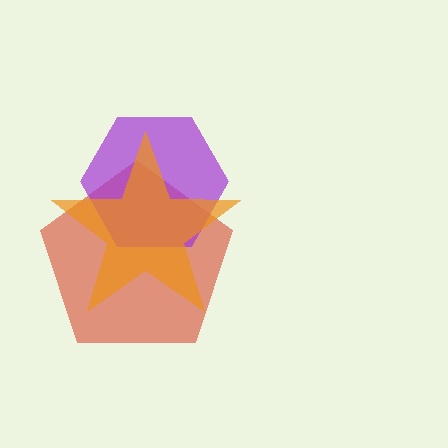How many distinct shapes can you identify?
There are 3 distinct shapes: a red pentagon, a purple hexagon, an orange star.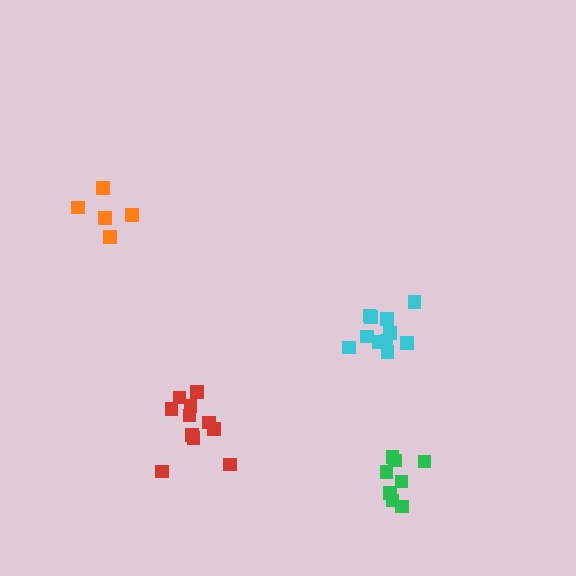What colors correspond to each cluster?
The clusters are colored: cyan, green, red, orange.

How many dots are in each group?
Group 1: 11 dots, Group 2: 8 dots, Group 3: 11 dots, Group 4: 5 dots (35 total).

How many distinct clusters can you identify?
There are 4 distinct clusters.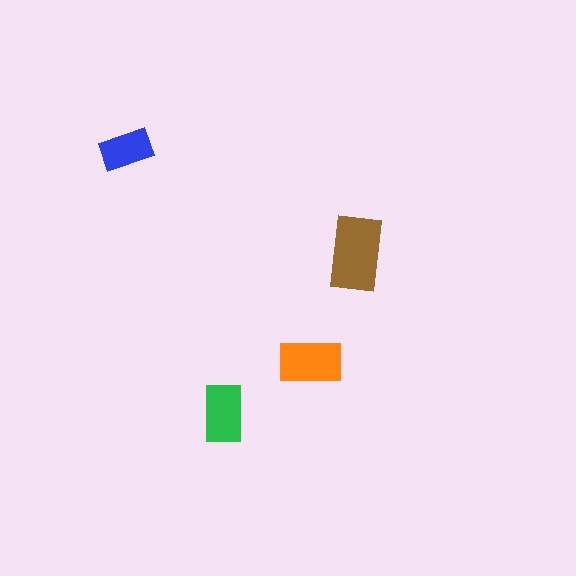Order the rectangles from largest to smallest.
the brown one, the orange one, the green one, the blue one.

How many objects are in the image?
There are 4 objects in the image.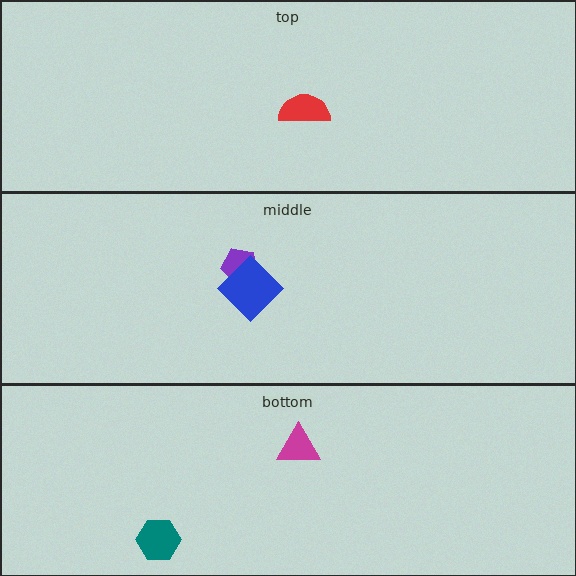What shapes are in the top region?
The red semicircle.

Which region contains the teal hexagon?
The bottom region.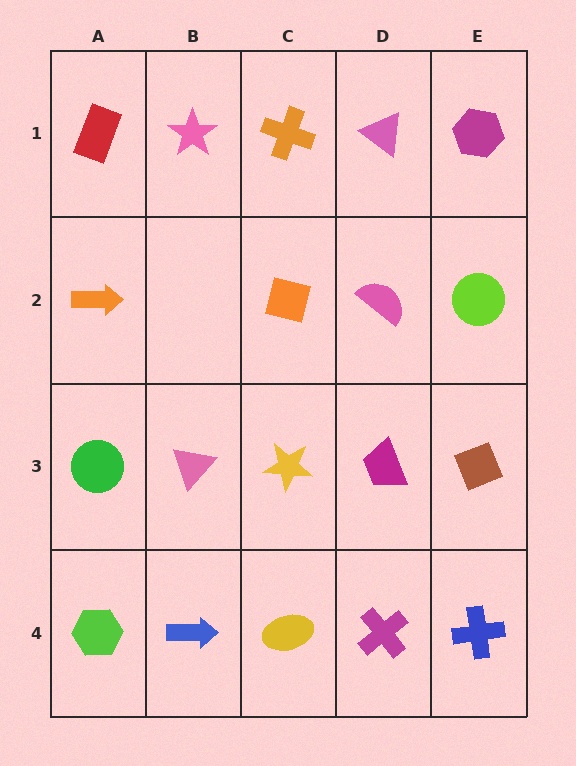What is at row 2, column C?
An orange square.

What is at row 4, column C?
A yellow ellipse.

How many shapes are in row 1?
5 shapes.